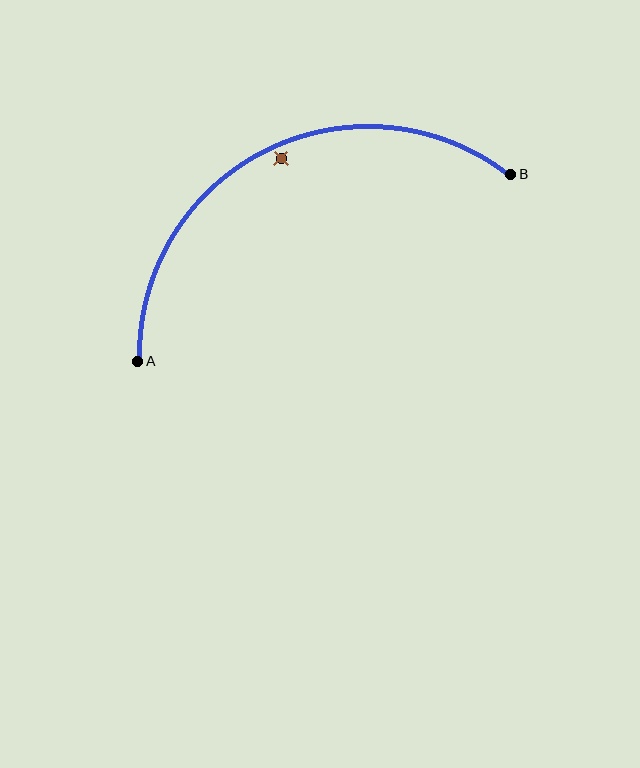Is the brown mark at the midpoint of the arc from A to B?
No — the brown mark does not lie on the arc at all. It sits slightly inside the curve.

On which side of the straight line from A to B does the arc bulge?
The arc bulges above the straight line connecting A and B.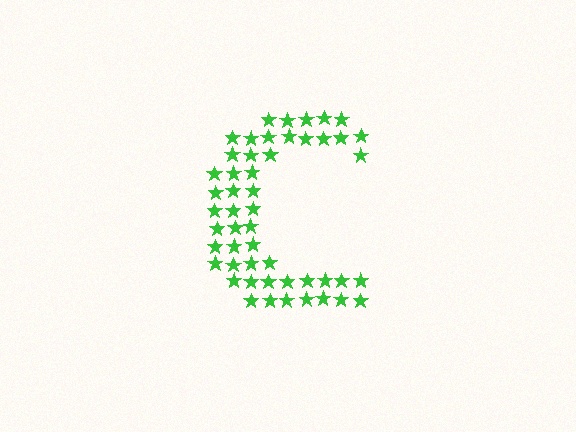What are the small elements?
The small elements are stars.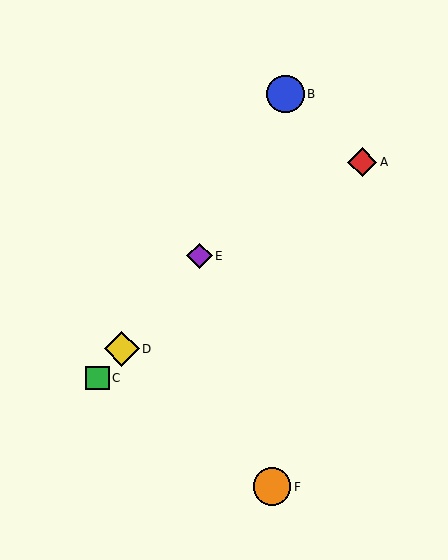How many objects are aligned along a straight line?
3 objects (C, D, E) are aligned along a straight line.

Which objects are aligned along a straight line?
Objects C, D, E are aligned along a straight line.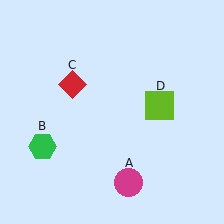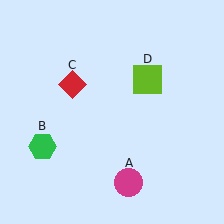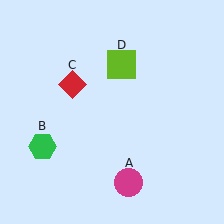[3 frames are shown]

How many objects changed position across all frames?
1 object changed position: lime square (object D).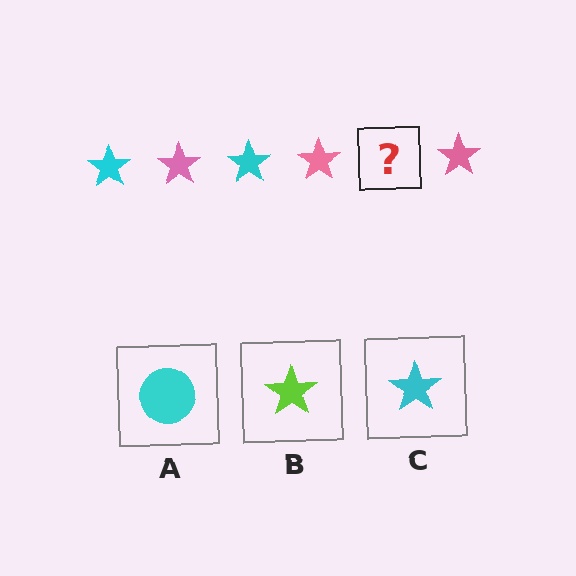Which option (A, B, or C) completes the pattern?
C.